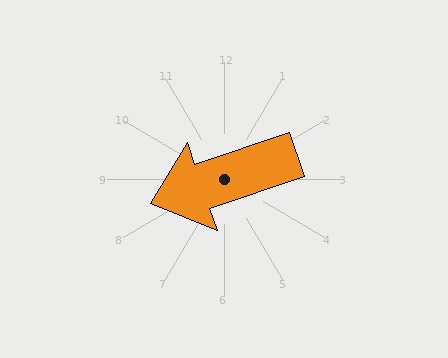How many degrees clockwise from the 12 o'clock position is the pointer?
Approximately 251 degrees.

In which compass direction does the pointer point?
West.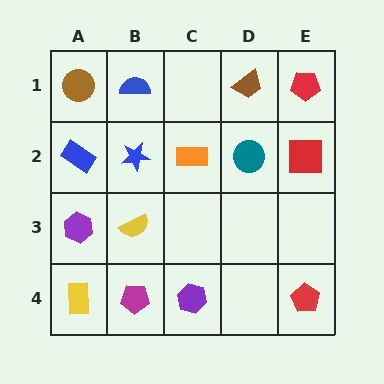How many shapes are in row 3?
2 shapes.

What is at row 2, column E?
A red square.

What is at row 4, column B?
A magenta pentagon.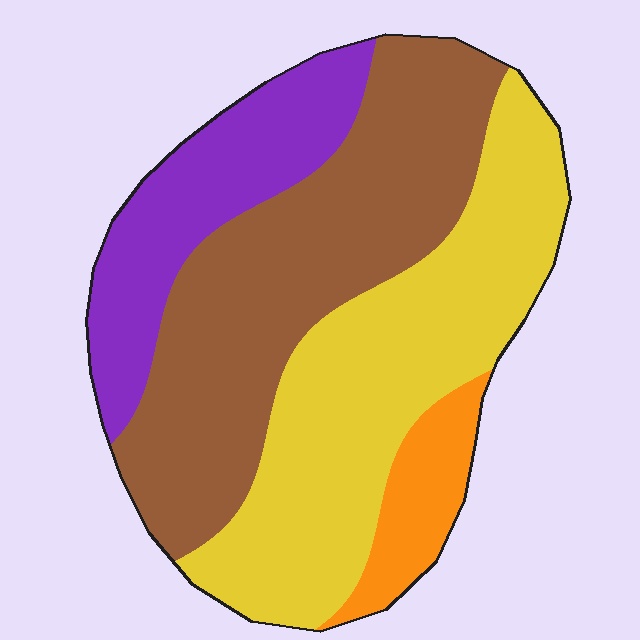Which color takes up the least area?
Orange, at roughly 10%.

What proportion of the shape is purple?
Purple takes up about one sixth (1/6) of the shape.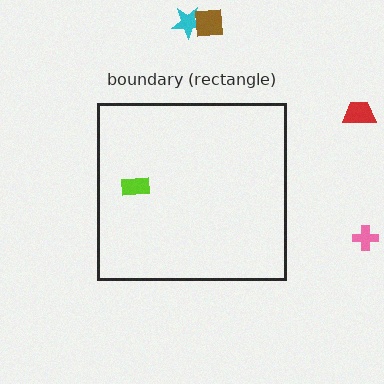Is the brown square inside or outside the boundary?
Outside.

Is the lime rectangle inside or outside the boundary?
Inside.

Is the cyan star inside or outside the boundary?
Outside.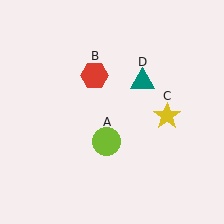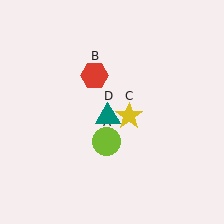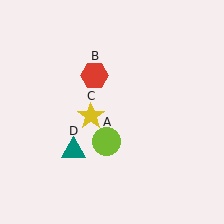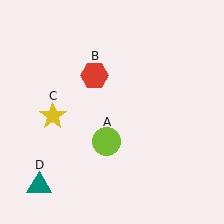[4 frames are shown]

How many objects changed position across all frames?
2 objects changed position: yellow star (object C), teal triangle (object D).